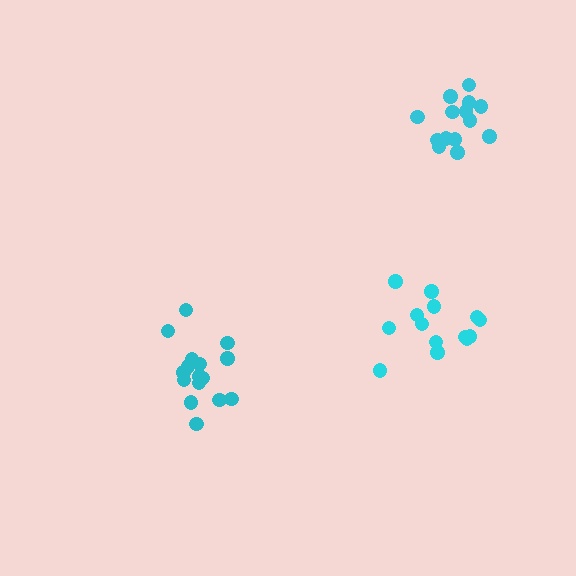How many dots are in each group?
Group 1: 16 dots, Group 2: 15 dots, Group 3: 14 dots (45 total).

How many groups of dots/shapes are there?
There are 3 groups.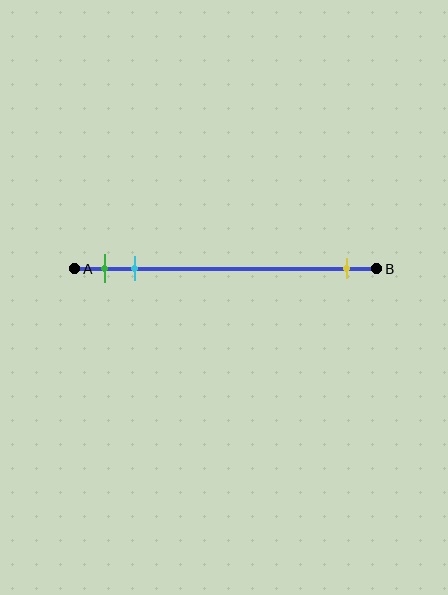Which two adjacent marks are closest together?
The green and cyan marks are the closest adjacent pair.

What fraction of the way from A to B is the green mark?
The green mark is approximately 10% (0.1) of the way from A to B.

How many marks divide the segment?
There are 3 marks dividing the segment.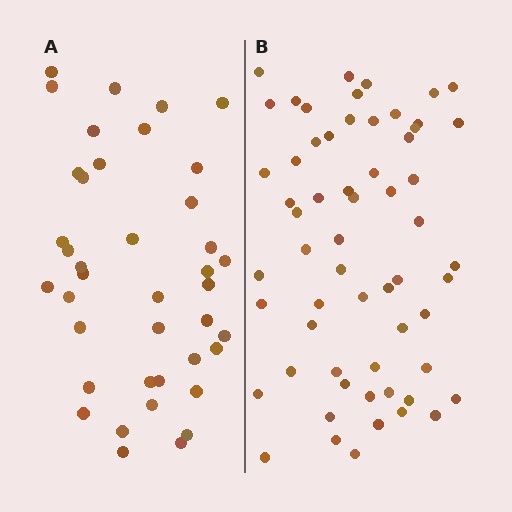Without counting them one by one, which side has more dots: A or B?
Region B (the right region) has more dots.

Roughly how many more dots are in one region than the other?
Region B has approximately 20 more dots than region A.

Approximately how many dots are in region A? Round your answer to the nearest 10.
About 40 dots.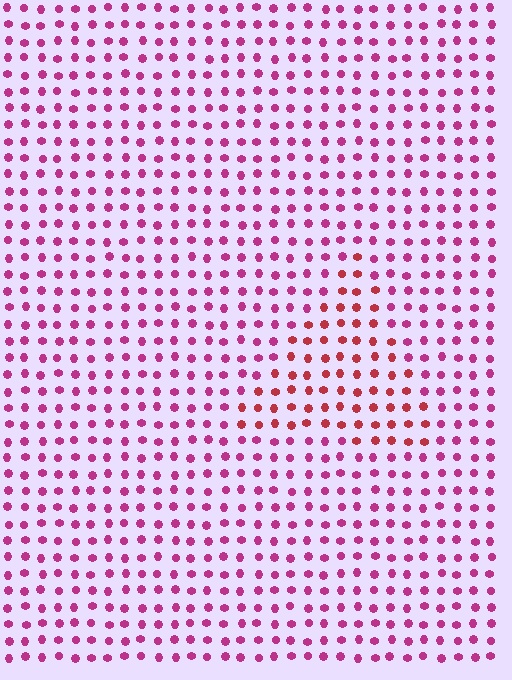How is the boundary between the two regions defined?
The boundary is defined purely by a slight shift in hue (about 32 degrees). Spacing, size, and orientation are identical on both sides.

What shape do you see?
I see a triangle.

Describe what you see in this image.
The image is filled with small magenta elements in a uniform arrangement. A triangle-shaped region is visible where the elements are tinted to a slightly different hue, forming a subtle color boundary.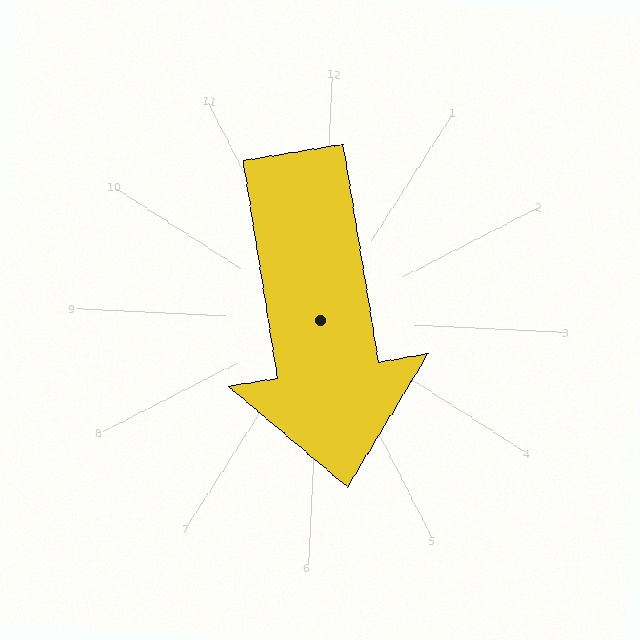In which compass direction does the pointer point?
South.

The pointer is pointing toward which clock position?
Roughly 6 o'clock.